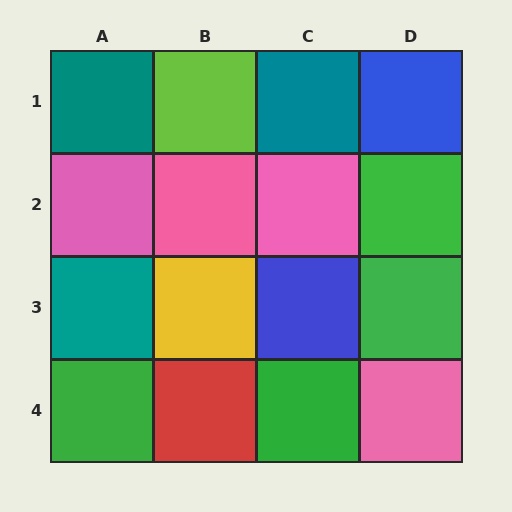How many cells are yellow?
1 cell is yellow.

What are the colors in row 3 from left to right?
Teal, yellow, blue, green.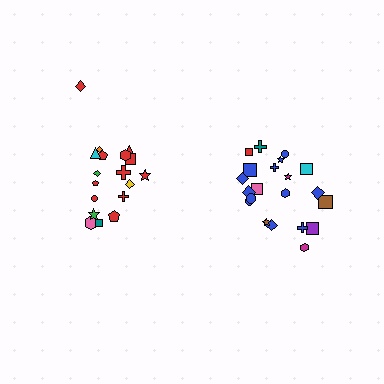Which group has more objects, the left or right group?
The right group.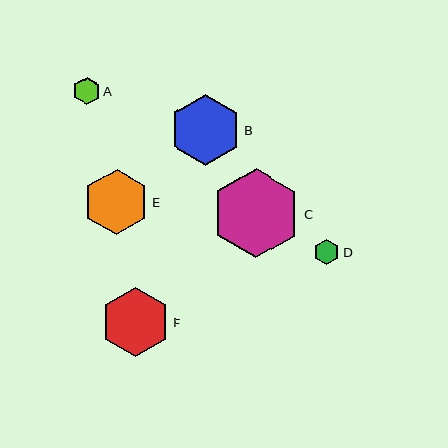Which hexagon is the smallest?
Hexagon D is the smallest with a size of approximately 26 pixels.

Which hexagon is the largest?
Hexagon C is the largest with a size of approximately 90 pixels.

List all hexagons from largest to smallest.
From largest to smallest: C, B, F, E, A, D.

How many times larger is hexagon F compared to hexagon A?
Hexagon F is approximately 2.5 times the size of hexagon A.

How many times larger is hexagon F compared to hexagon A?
Hexagon F is approximately 2.5 times the size of hexagon A.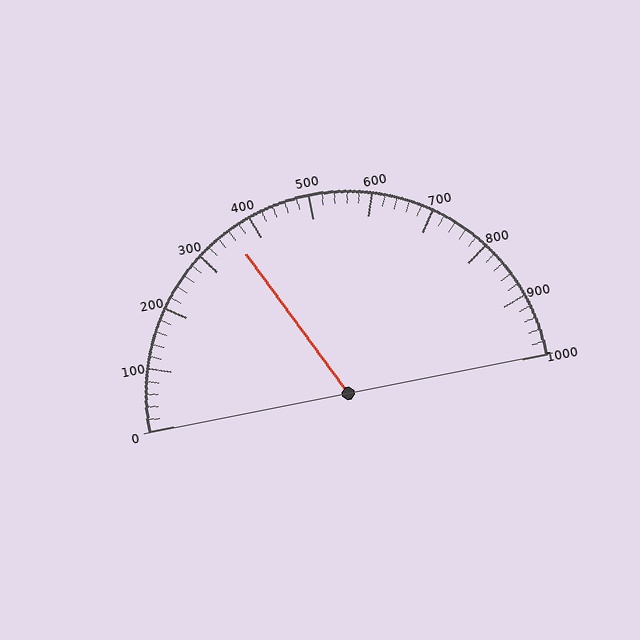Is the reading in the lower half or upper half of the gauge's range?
The reading is in the lower half of the range (0 to 1000).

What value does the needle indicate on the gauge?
The needle indicates approximately 360.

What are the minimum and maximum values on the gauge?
The gauge ranges from 0 to 1000.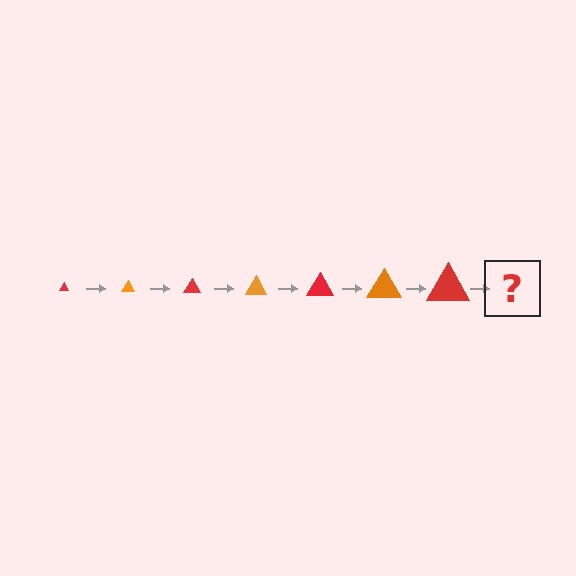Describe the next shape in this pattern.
It should be an orange triangle, larger than the previous one.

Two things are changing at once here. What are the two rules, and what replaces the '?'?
The two rules are that the triangle grows larger each step and the color cycles through red and orange. The '?' should be an orange triangle, larger than the previous one.